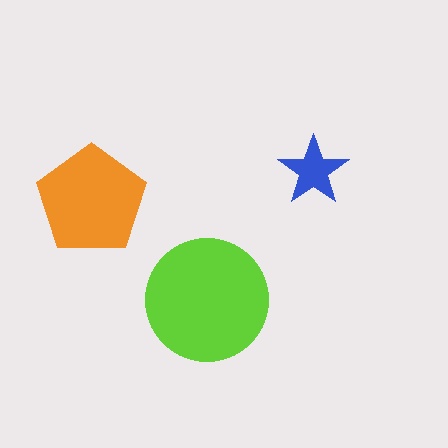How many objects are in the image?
There are 3 objects in the image.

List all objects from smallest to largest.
The blue star, the orange pentagon, the lime circle.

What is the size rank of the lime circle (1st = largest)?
1st.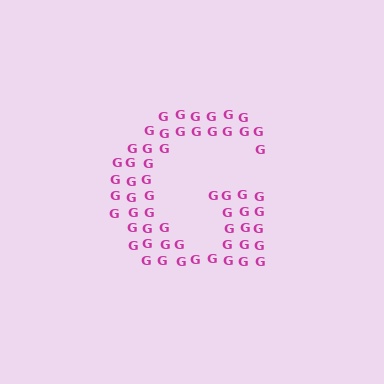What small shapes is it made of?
It is made of small letter G's.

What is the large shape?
The large shape is the letter G.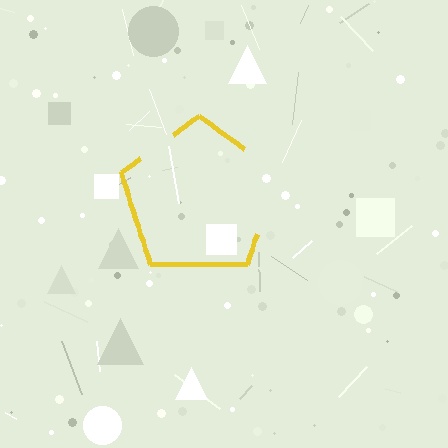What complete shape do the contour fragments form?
The contour fragments form a pentagon.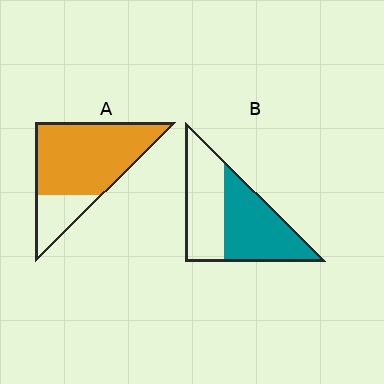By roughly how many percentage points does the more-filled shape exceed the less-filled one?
By roughly 25 percentage points (A over B).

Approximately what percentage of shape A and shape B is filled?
A is approximately 75% and B is approximately 55%.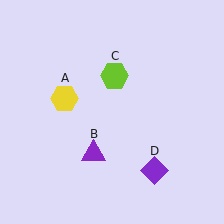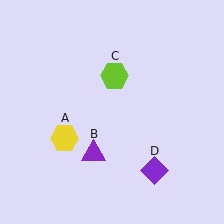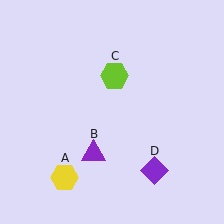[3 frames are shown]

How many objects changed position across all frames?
1 object changed position: yellow hexagon (object A).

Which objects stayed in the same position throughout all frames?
Purple triangle (object B) and lime hexagon (object C) and purple diamond (object D) remained stationary.